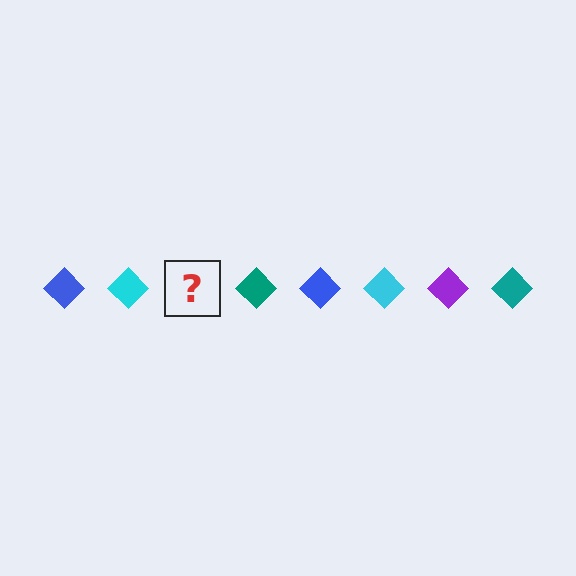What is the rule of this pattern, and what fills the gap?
The rule is that the pattern cycles through blue, cyan, purple, teal diamonds. The gap should be filled with a purple diamond.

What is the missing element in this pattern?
The missing element is a purple diamond.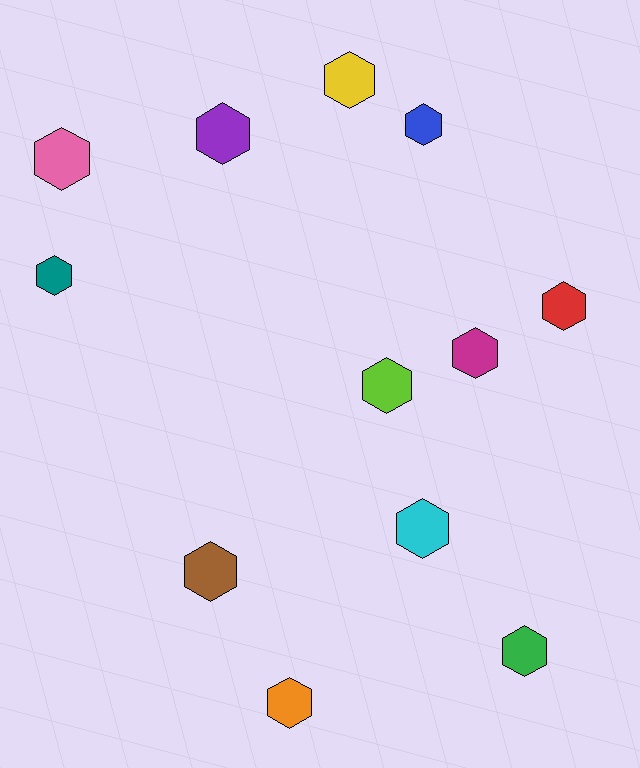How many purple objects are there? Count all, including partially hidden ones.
There is 1 purple object.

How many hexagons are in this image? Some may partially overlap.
There are 12 hexagons.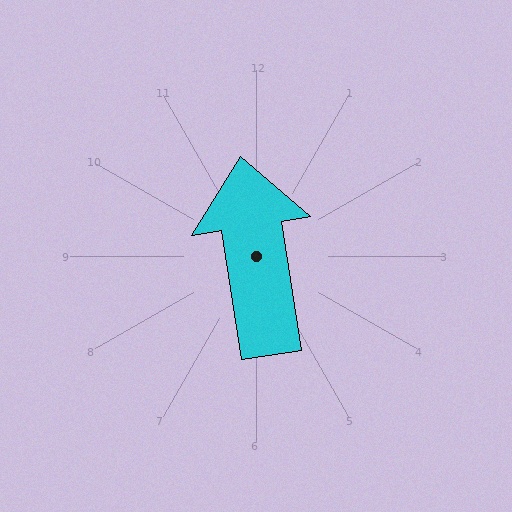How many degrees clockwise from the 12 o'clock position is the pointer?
Approximately 351 degrees.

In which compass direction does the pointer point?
North.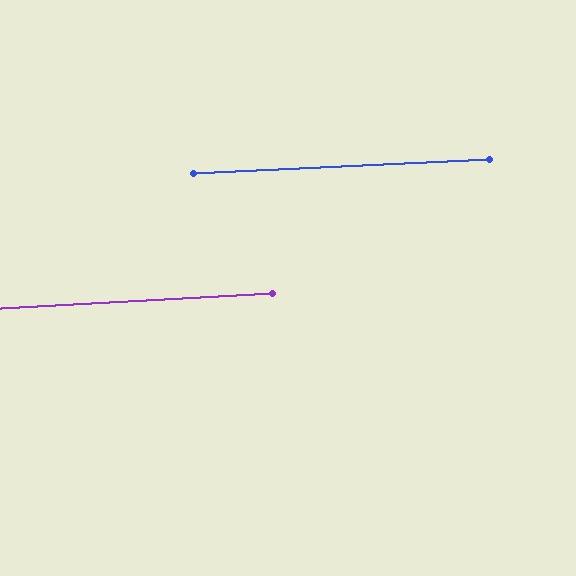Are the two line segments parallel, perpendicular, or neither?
Parallel — their directions differ by only 0.5°.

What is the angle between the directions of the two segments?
Approximately 1 degree.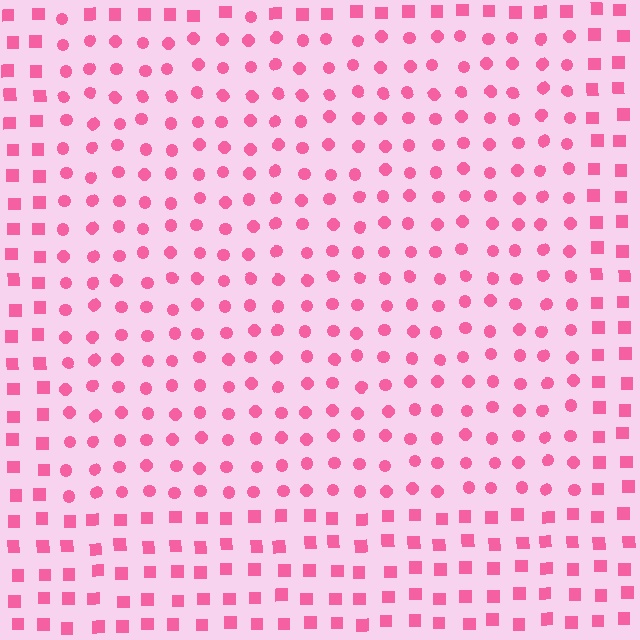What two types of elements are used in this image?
The image uses circles inside the rectangle region and squares outside it.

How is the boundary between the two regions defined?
The boundary is defined by a change in element shape: circles inside vs. squares outside. All elements share the same color and spacing.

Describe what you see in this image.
The image is filled with small pink elements arranged in a uniform grid. A rectangle-shaped region contains circles, while the surrounding area contains squares. The boundary is defined purely by the change in element shape.